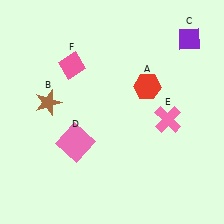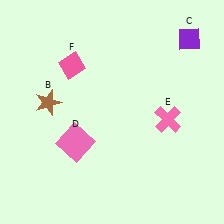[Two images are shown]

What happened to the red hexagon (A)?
The red hexagon (A) was removed in Image 2. It was in the top-right area of Image 1.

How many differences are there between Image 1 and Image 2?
There is 1 difference between the two images.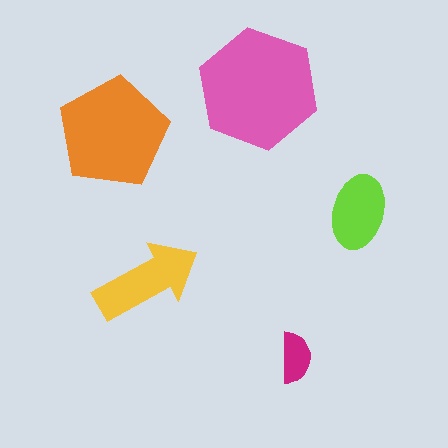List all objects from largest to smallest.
The pink hexagon, the orange pentagon, the yellow arrow, the lime ellipse, the magenta semicircle.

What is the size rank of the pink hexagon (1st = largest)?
1st.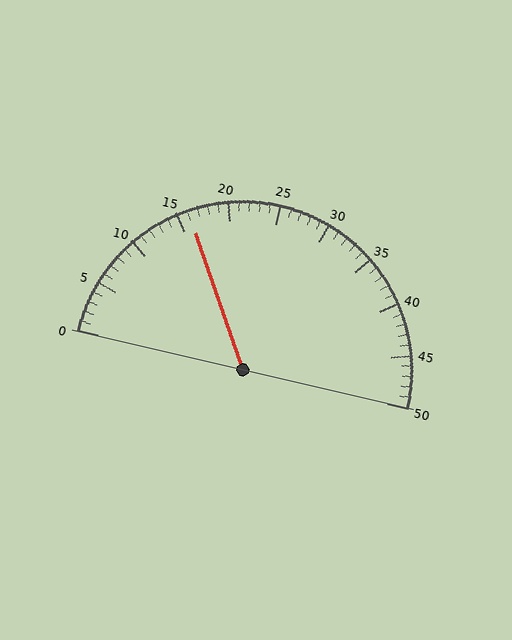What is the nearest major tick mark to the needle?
The nearest major tick mark is 15.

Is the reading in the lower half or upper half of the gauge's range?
The reading is in the lower half of the range (0 to 50).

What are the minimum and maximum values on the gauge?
The gauge ranges from 0 to 50.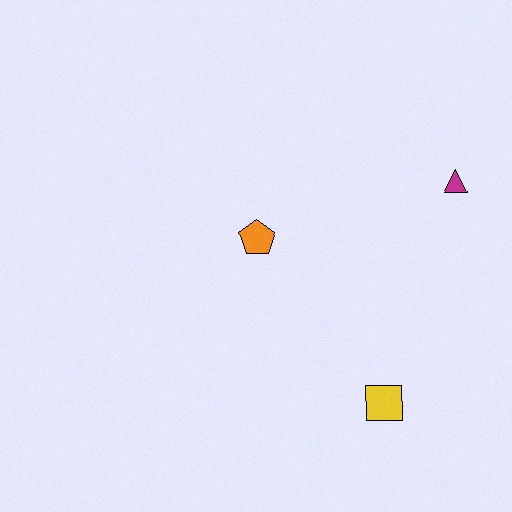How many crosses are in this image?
There are no crosses.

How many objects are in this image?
There are 3 objects.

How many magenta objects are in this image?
There is 1 magenta object.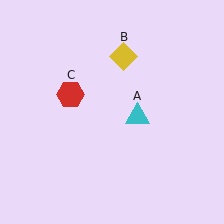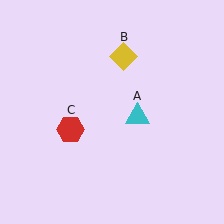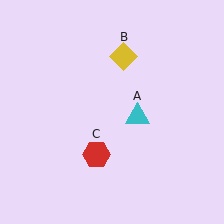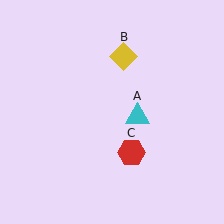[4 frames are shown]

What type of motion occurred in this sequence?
The red hexagon (object C) rotated counterclockwise around the center of the scene.